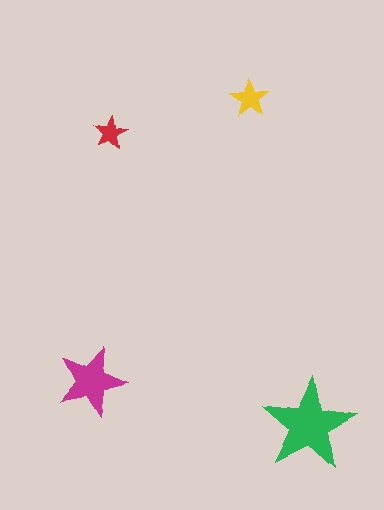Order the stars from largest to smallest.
the green one, the magenta one, the yellow one, the red one.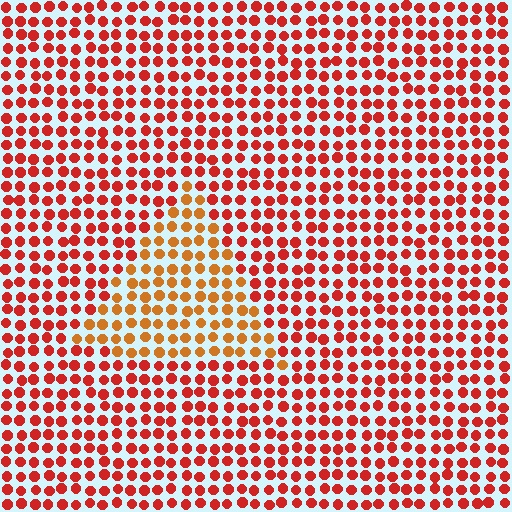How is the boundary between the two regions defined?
The boundary is defined purely by a slight shift in hue (about 29 degrees). Spacing, size, and orientation are identical on both sides.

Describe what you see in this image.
The image is filled with small red elements in a uniform arrangement. A triangle-shaped region is visible where the elements are tinted to a slightly different hue, forming a subtle color boundary.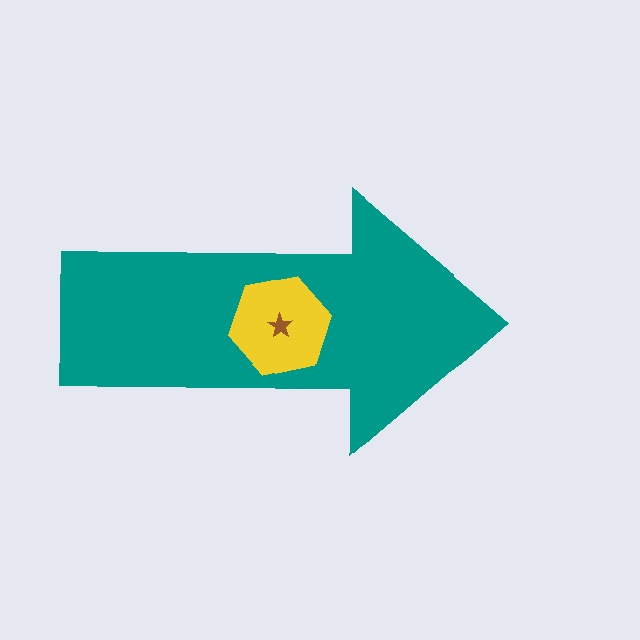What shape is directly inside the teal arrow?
The yellow hexagon.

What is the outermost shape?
The teal arrow.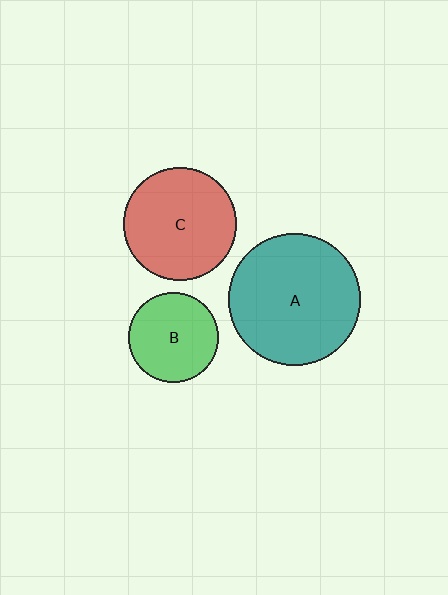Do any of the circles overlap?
No, none of the circles overlap.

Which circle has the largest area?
Circle A (teal).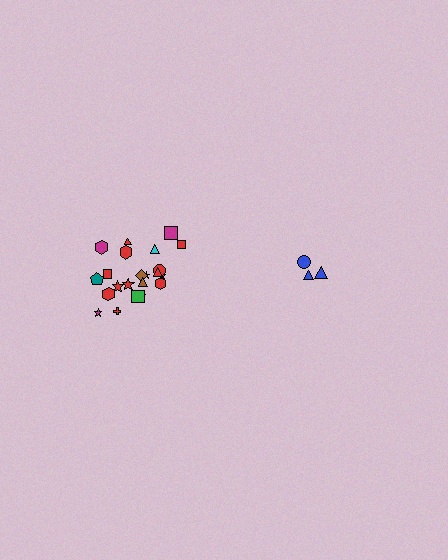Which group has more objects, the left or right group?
The left group.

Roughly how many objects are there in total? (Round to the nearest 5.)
Roughly 25 objects in total.